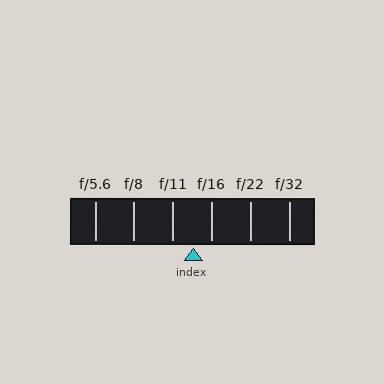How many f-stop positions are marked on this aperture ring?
There are 6 f-stop positions marked.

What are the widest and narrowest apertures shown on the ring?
The widest aperture shown is f/5.6 and the narrowest is f/32.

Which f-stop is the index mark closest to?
The index mark is closest to f/16.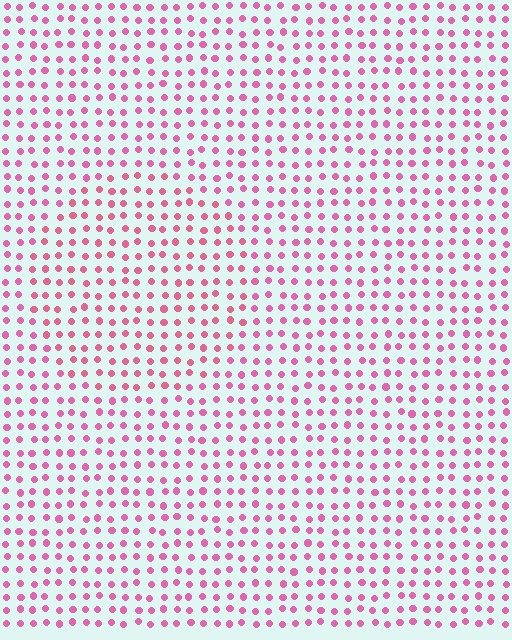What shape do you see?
I see a circle.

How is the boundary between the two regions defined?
The boundary is defined purely by a slight shift in hue (about 16 degrees). Spacing, size, and orientation are identical on both sides.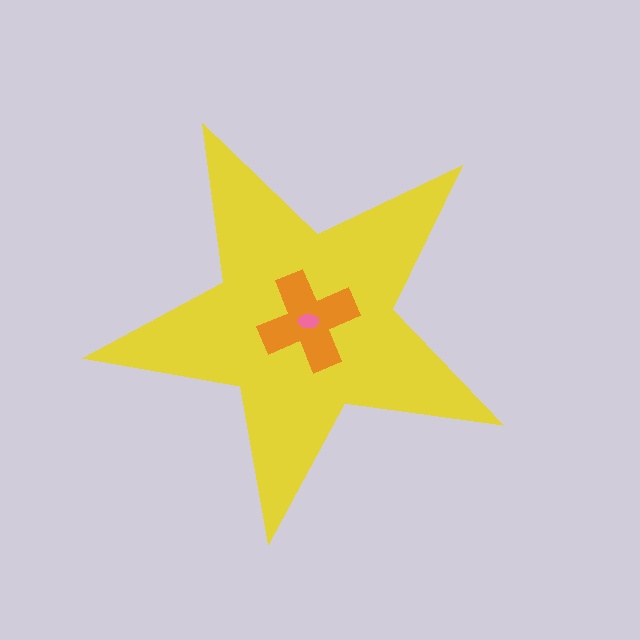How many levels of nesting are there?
3.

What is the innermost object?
The pink ellipse.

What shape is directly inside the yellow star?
The orange cross.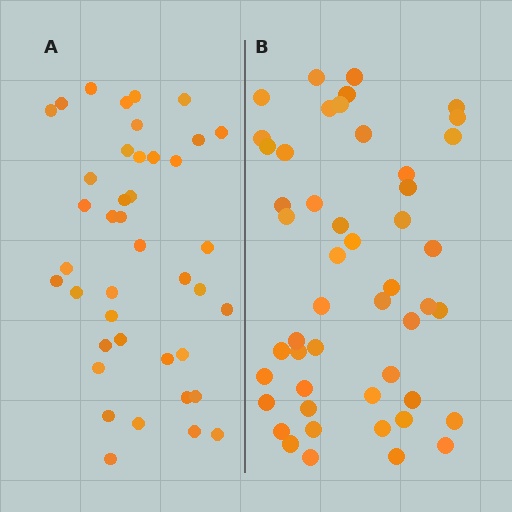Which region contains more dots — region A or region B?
Region B (the right region) has more dots.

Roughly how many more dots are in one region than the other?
Region B has roughly 8 or so more dots than region A.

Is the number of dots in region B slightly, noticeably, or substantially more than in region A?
Region B has only slightly more — the two regions are fairly close. The ratio is roughly 1.2 to 1.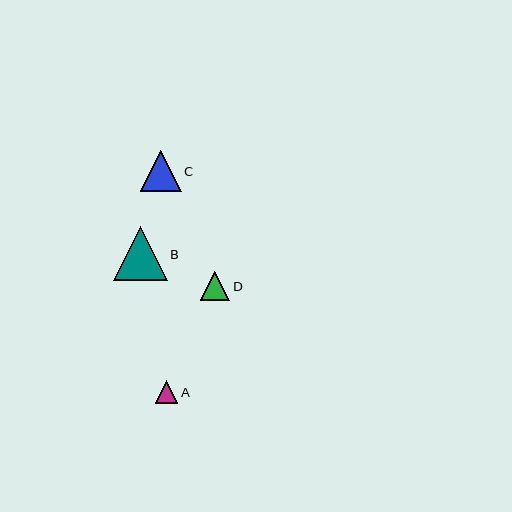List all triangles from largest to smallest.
From largest to smallest: B, C, D, A.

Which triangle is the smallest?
Triangle A is the smallest with a size of approximately 23 pixels.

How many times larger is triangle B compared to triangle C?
Triangle B is approximately 1.3 times the size of triangle C.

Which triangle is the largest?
Triangle B is the largest with a size of approximately 54 pixels.